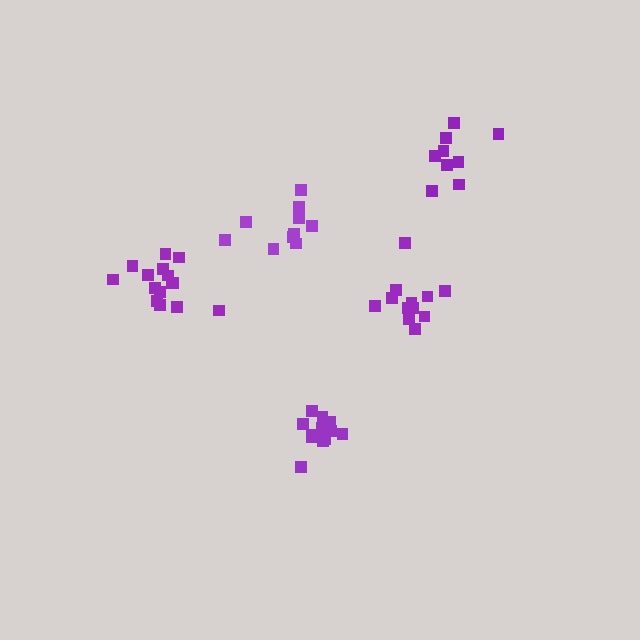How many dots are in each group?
Group 1: 12 dots, Group 2: 10 dots, Group 3: 15 dots, Group 4: 13 dots, Group 5: 9 dots (59 total).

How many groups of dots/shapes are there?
There are 5 groups.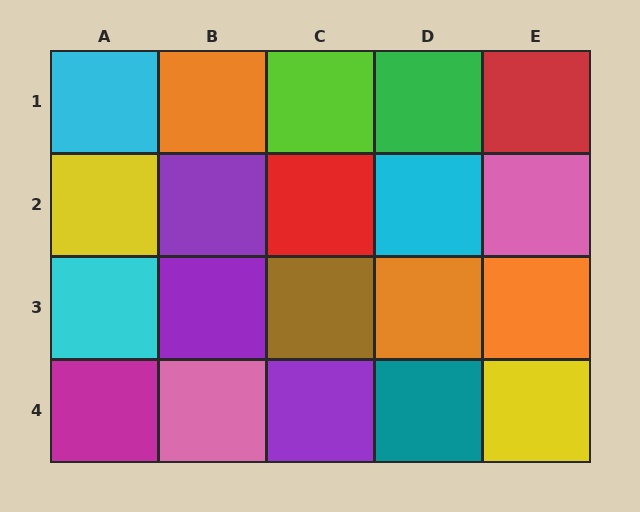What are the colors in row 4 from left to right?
Magenta, pink, purple, teal, yellow.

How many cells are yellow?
2 cells are yellow.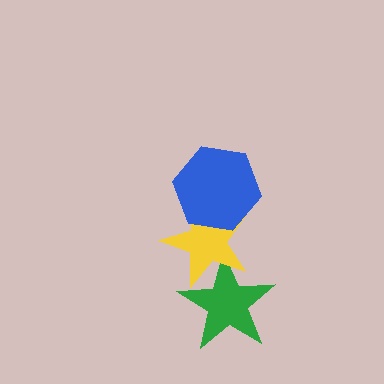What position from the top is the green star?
The green star is 3rd from the top.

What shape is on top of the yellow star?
The blue hexagon is on top of the yellow star.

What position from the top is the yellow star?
The yellow star is 2nd from the top.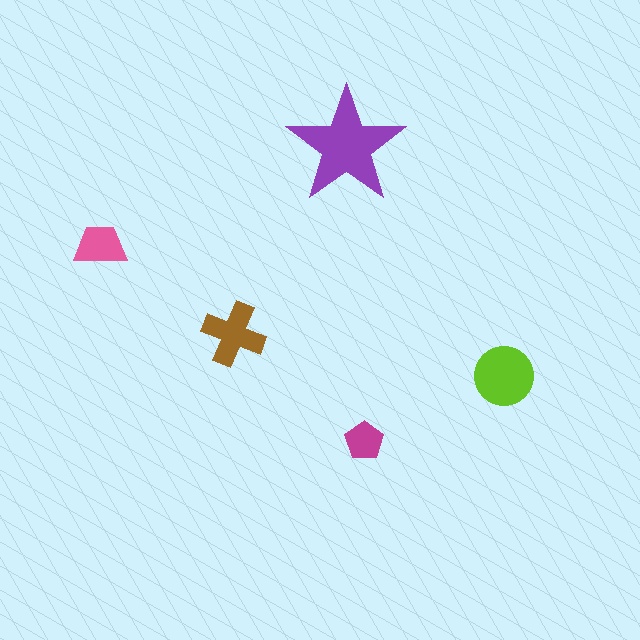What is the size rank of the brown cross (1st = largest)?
3rd.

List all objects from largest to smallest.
The purple star, the lime circle, the brown cross, the pink trapezoid, the magenta pentagon.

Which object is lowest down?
The magenta pentagon is bottommost.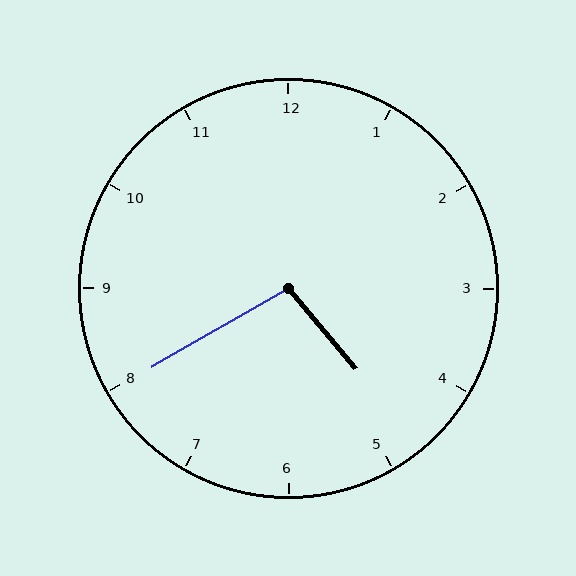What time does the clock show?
4:40.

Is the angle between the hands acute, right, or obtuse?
It is obtuse.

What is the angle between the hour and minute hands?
Approximately 100 degrees.